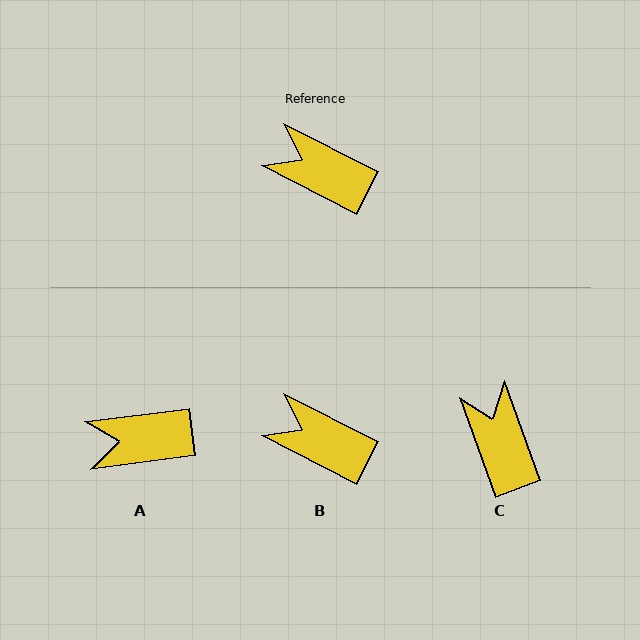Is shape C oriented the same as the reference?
No, it is off by about 43 degrees.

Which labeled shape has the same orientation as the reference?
B.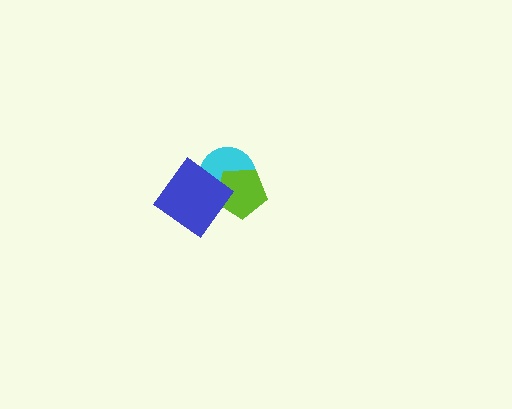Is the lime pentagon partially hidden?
Yes, it is partially covered by another shape.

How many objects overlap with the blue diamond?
2 objects overlap with the blue diamond.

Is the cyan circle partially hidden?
Yes, it is partially covered by another shape.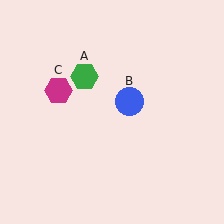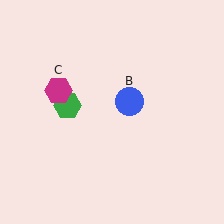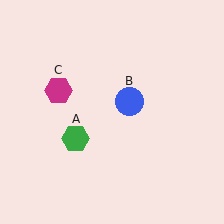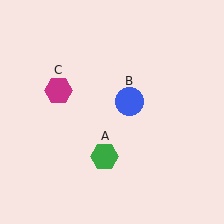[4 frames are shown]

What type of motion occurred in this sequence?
The green hexagon (object A) rotated counterclockwise around the center of the scene.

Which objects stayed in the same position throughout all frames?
Blue circle (object B) and magenta hexagon (object C) remained stationary.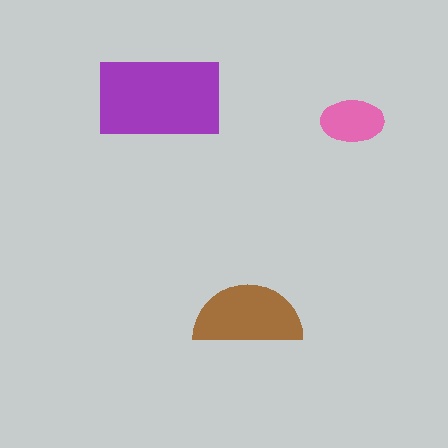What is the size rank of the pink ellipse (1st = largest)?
3rd.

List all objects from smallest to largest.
The pink ellipse, the brown semicircle, the purple rectangle.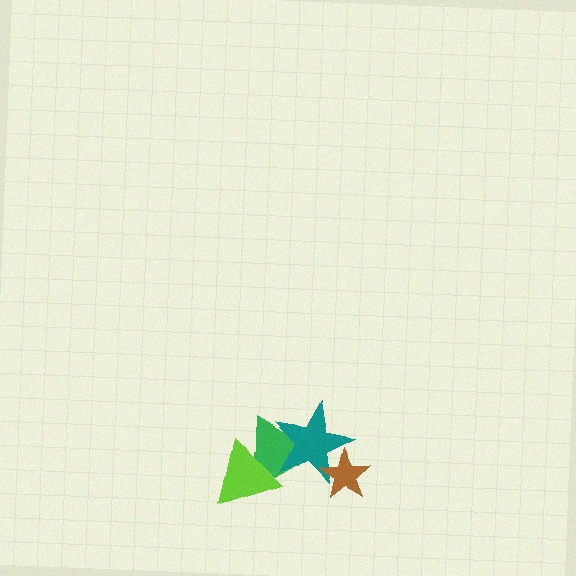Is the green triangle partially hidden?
Yes, it is partially covered by another shape.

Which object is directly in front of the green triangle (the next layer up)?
The teal star is directly in front of the green triangle.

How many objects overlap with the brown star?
1 object overlaps with the brown star.